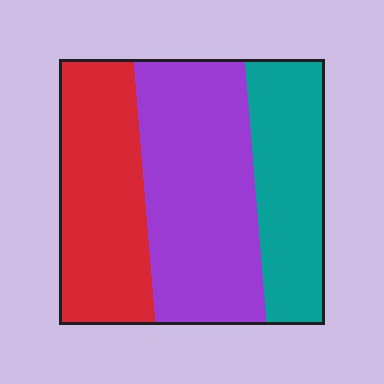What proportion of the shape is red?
Red covers around 30% of the shape.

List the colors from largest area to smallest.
From largest to smallest: purple, red, teal.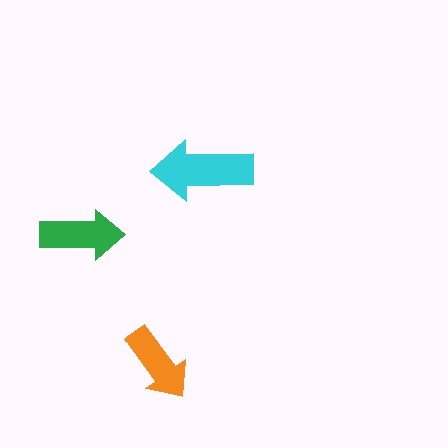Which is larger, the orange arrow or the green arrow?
The green one.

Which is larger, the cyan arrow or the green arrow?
The cyan one.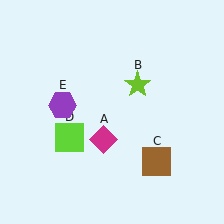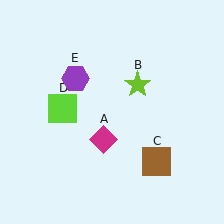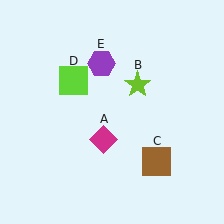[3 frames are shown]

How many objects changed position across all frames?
2 objects changed position: lime square (object D), purple hexagon (object E).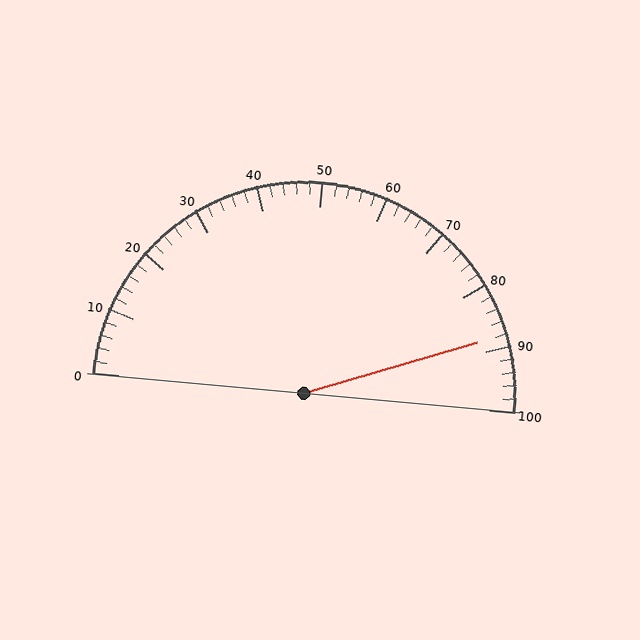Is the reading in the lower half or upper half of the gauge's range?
The reading is in the upper half of the range (0 to 100).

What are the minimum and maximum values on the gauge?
The gauge ranges from 0 to 100.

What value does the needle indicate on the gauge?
The needle indicates approximately 88.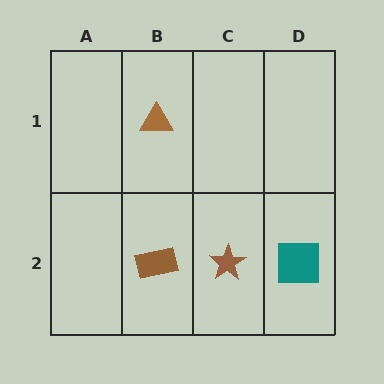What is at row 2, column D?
A teal square.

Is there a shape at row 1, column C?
No, that cell is empty.